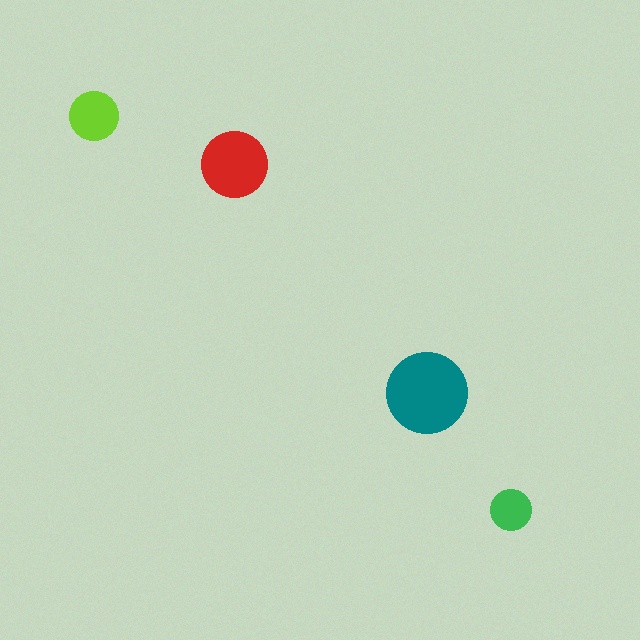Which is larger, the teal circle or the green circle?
The teal one.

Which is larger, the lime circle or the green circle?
The lime one.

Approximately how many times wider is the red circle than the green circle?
About 1.5 times wider.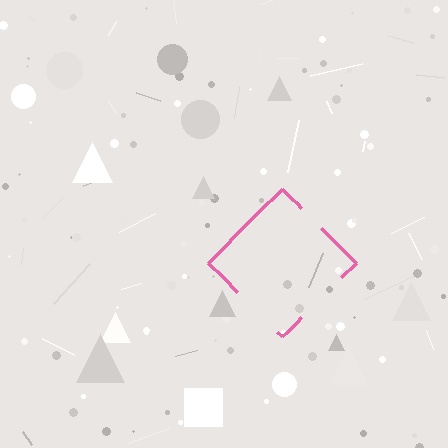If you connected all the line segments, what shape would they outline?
They would outline a diamond.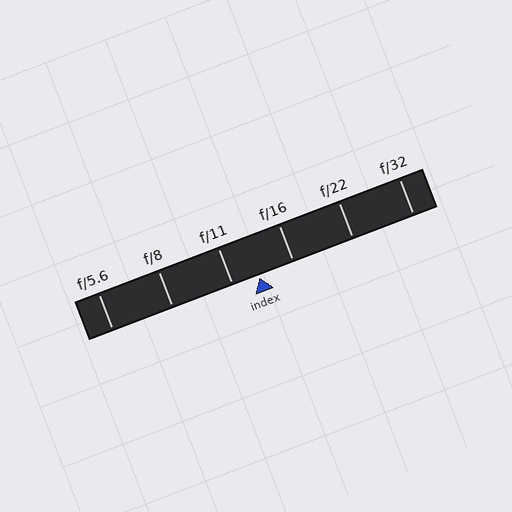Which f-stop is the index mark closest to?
The index mark is closest to f/11.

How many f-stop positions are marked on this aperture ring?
There are 6 f-stop positions marked.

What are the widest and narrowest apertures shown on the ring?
The widest aperture shown is f/5.6 and the narrowest is f/32.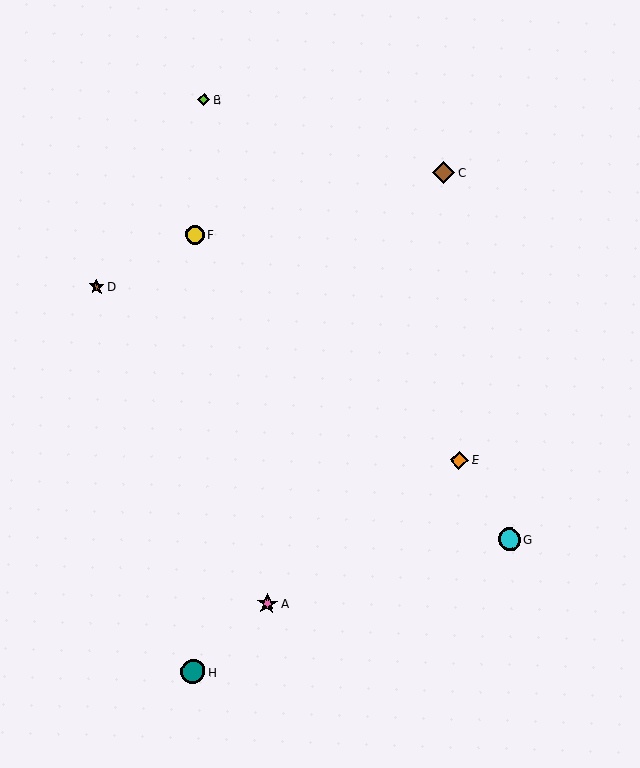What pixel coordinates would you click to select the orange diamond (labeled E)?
Click at (459, 460) to select the orange diamond E.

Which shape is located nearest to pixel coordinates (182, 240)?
The yellow circle (labeled F) at (195, 235) is nearest to that location.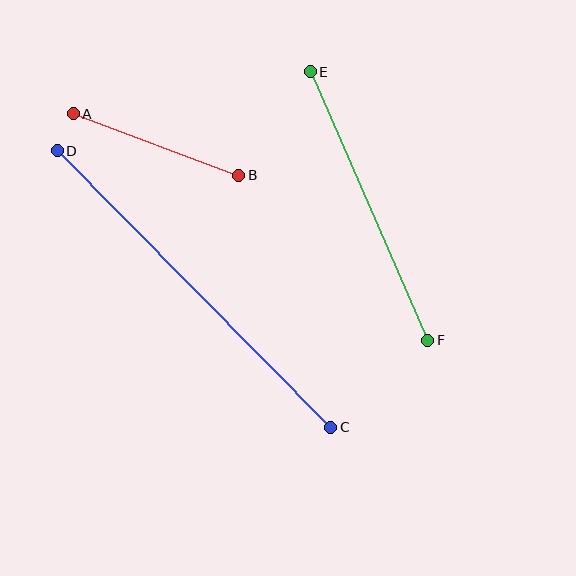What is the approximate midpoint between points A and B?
The midpoint is at approximately (156, 145) pixels.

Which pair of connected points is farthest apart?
Points C and D are farthest apart.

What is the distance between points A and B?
The distance is approximately 176 pixels.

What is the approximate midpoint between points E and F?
The midpoint is at approximately (369, 206) pixels.